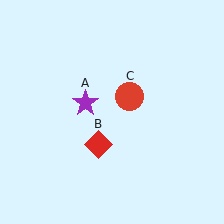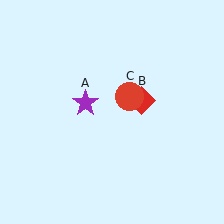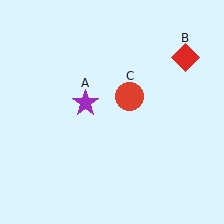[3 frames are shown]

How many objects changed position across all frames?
1 object changed position: red diamond (object B).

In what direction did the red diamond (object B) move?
The red diamond (object B) moved up and to the right.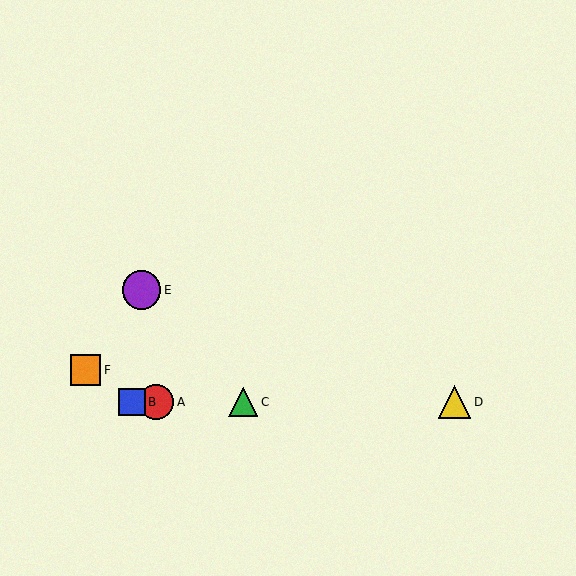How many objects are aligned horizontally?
4 objects (A, B, C, D) are aligned horizontally.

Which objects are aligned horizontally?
Objects A, B, C, D are aligned horizontally.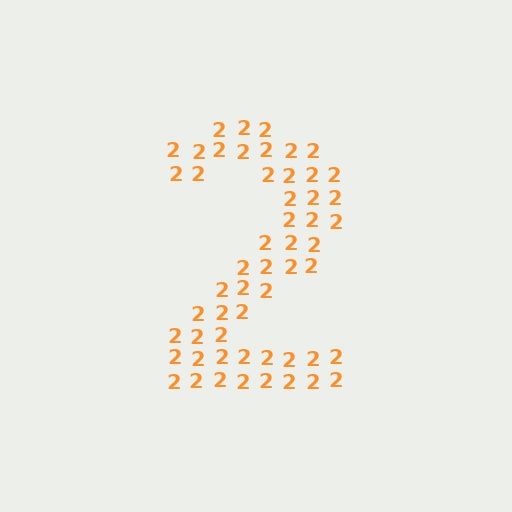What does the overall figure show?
The overall figure shows the digit 2.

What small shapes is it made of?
It is made of small digit 2's.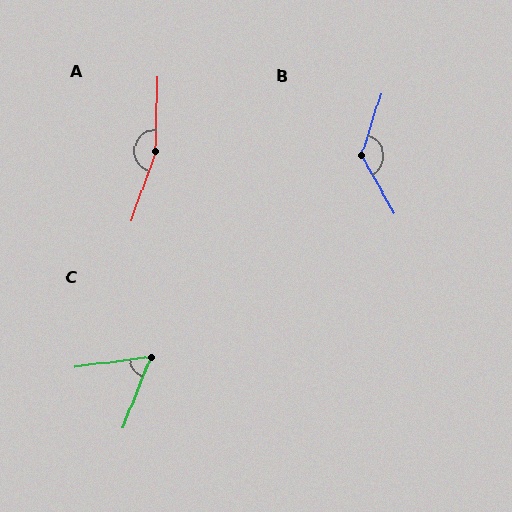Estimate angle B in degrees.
Approximately 133 degrees.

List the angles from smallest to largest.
C (61°), B (133°), A (162°).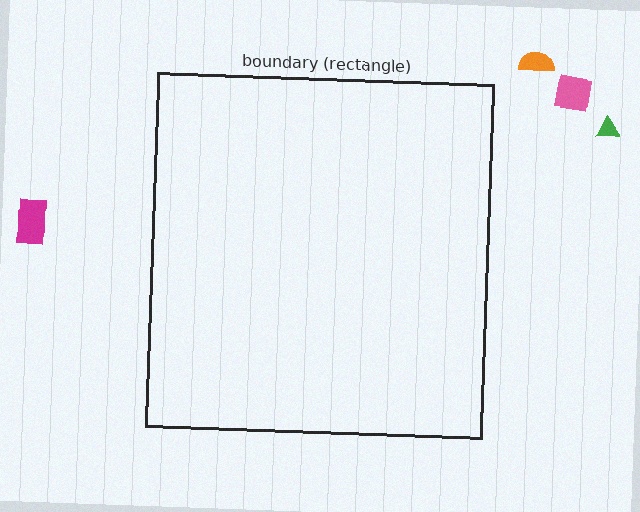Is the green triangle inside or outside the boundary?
Outside.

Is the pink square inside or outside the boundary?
Outside.